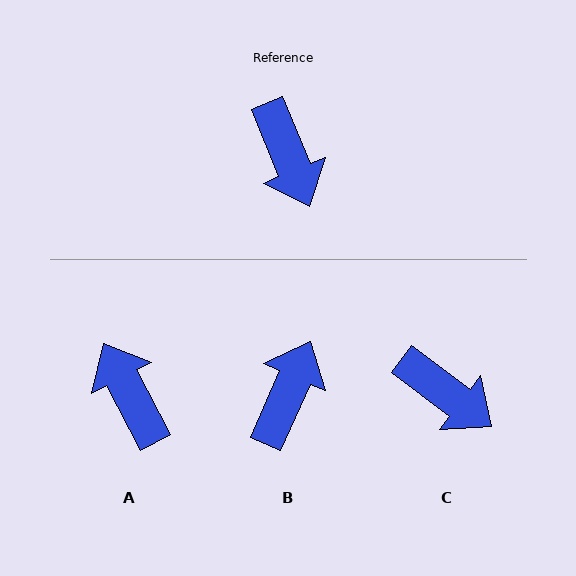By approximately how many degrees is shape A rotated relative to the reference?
Approximately 175 degrees clockwise.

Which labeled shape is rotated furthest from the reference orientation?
A, about 175 degrees away.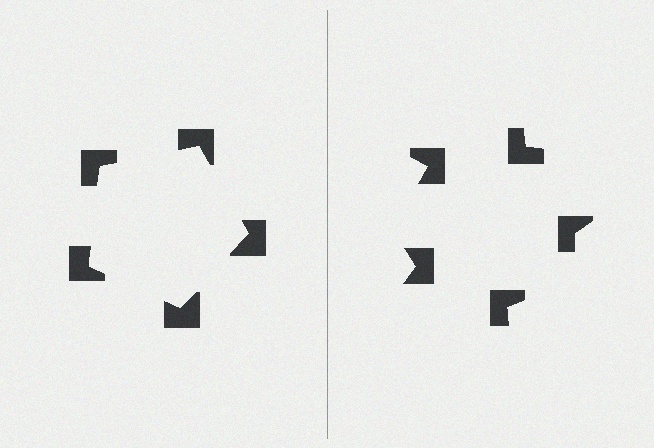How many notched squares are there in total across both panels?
10 — 5 on each side.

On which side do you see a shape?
An illusory pentagon appears on the left side. On the right side the wedge cuts are rotated, so no coherent shape forms.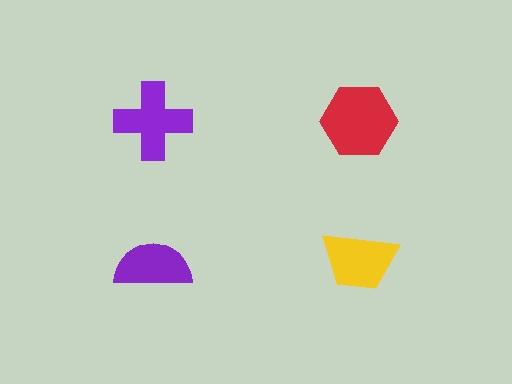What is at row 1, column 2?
A red hexagon.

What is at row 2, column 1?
A purple semicircle.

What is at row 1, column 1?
A purple cross.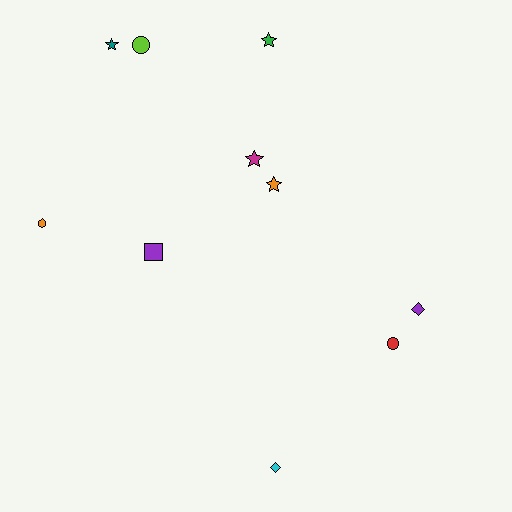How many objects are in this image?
There are 10 objects.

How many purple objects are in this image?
There are 2 purple objects.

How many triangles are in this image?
There are no triangles.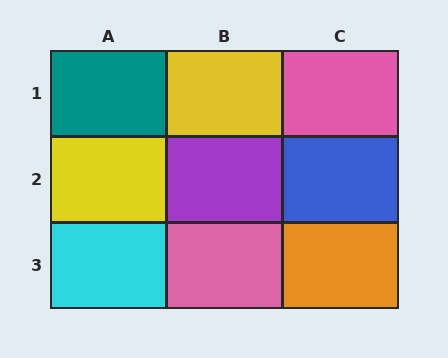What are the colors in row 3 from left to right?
Cyan, pink, orange.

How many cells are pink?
2 cells are pink.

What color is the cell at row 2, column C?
Blue.